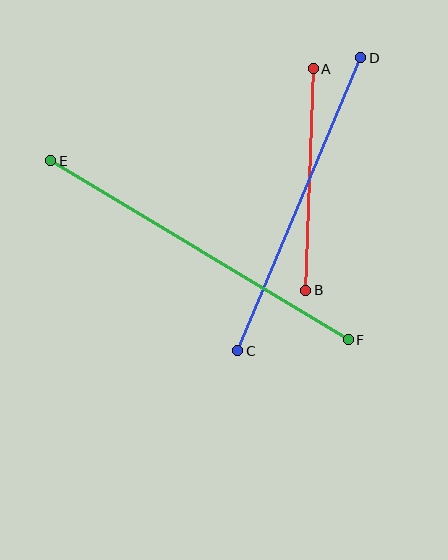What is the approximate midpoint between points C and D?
The midpoint is at approximately (299, 204) pixels.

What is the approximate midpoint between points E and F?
The midpoint is at approximately (200, 250) pixels.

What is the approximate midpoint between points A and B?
The midpoint is at approximately (309, 180) pixels.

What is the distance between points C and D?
The distance is approximately 318 pixels.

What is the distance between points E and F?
The distance is approximately 347 pixels.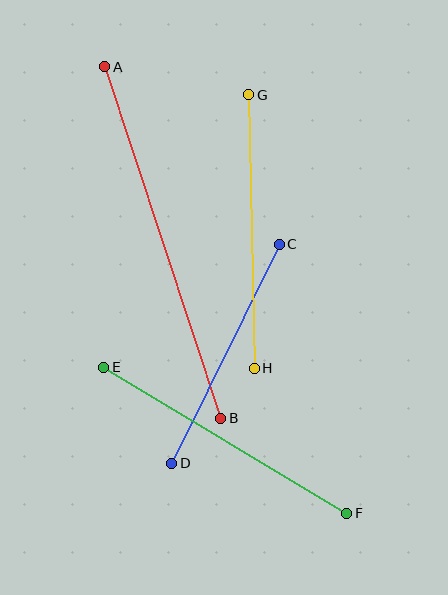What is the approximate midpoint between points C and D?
The midpoint is at approximately (225, 354) pixels.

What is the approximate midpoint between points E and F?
The midpoint is at approximately (225, 440) pixels.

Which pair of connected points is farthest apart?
Points A and B are farthest apart.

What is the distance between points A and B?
The distance is approximately 370 pixels.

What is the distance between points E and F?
The distance is approximately 284 pixels.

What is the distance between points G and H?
The distance is approximately 273 pixels.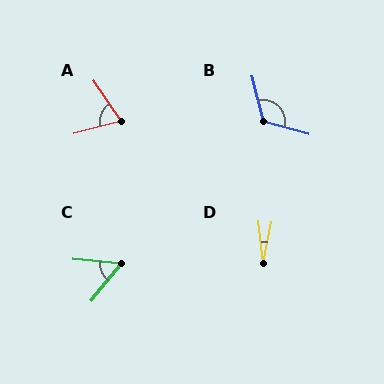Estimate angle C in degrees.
Approximately 57 degrees.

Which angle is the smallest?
D, at approximately 17 degrees.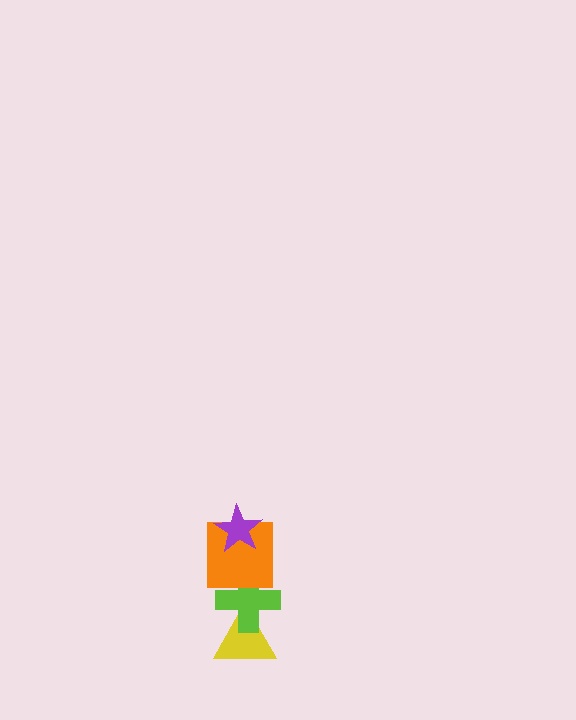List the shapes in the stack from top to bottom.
From top to bottom: the purple star, the orange square, the lime cross, the yellow triangle.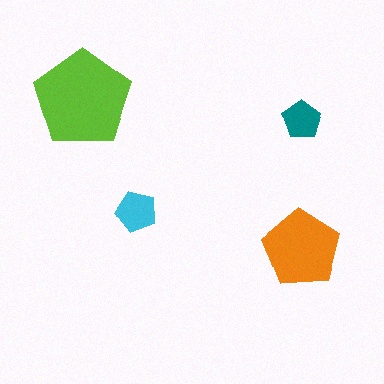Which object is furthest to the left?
The lime pentagon is leftmost.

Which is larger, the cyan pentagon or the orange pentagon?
The orange one.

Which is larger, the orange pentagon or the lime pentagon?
The lime one.